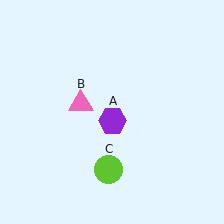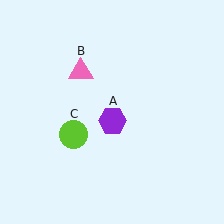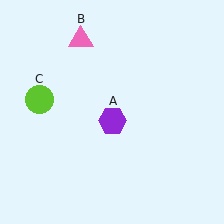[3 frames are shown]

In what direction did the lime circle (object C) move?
The lime circle (object C) moved up and to the left.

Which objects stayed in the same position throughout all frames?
Purple hexagon (object A) remained stationary.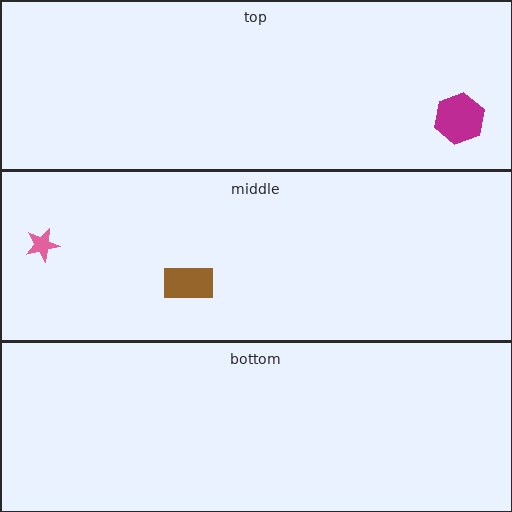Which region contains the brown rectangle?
The middle region.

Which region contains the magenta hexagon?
The top region.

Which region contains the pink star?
The middle region.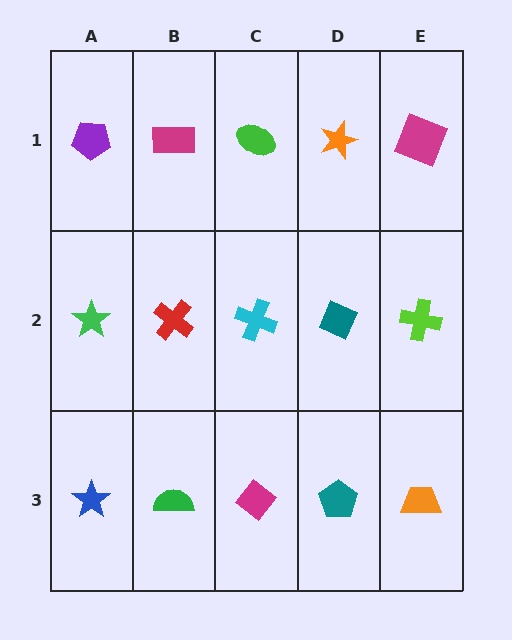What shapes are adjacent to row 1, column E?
A lime cross (row 2, column E), an orange star (row 1, column D).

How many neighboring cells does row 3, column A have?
2.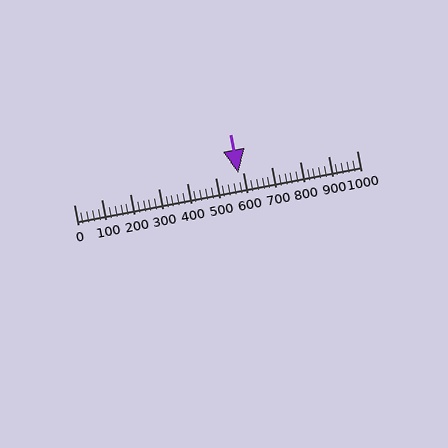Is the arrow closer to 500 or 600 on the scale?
The arrow is closer to 600.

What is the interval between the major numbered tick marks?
The major tick marks are spaced 100 units apart.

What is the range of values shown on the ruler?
The ruler shows values from 0 to 1000.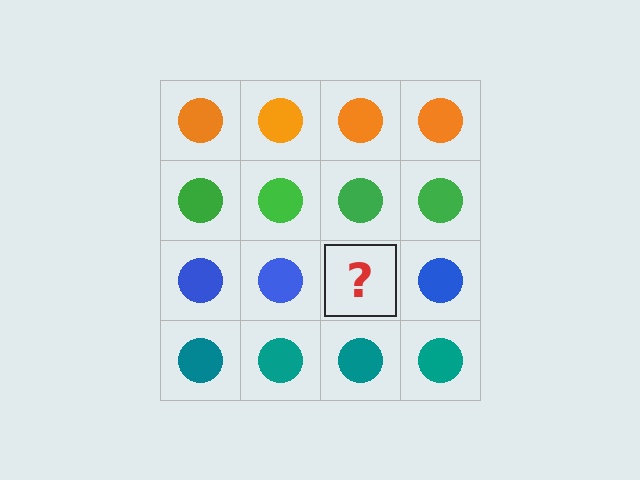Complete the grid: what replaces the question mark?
The question mark should be replaced with a blue circle.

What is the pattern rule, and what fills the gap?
The rule is that each row has a consistent color. The gap should be filled with a blue circle.